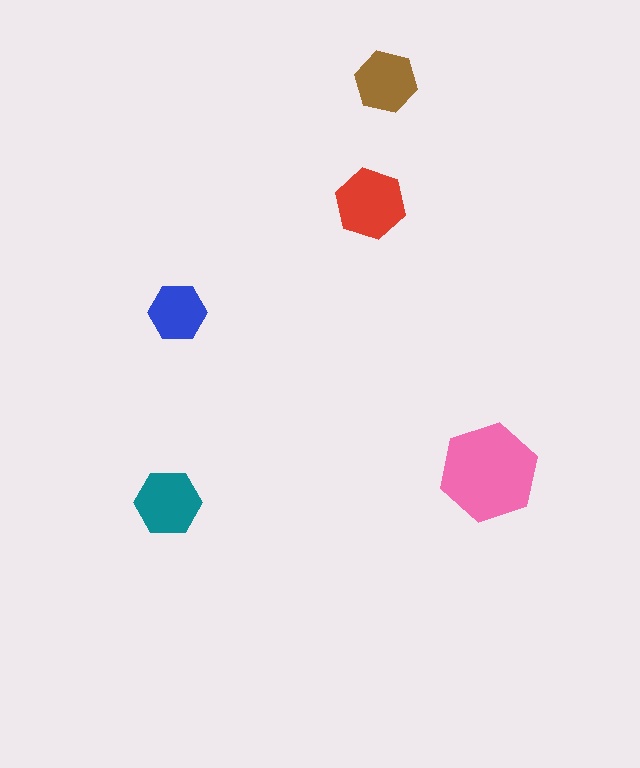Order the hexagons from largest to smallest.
the pink one, the red one, the teal one, the brown one, the blue one.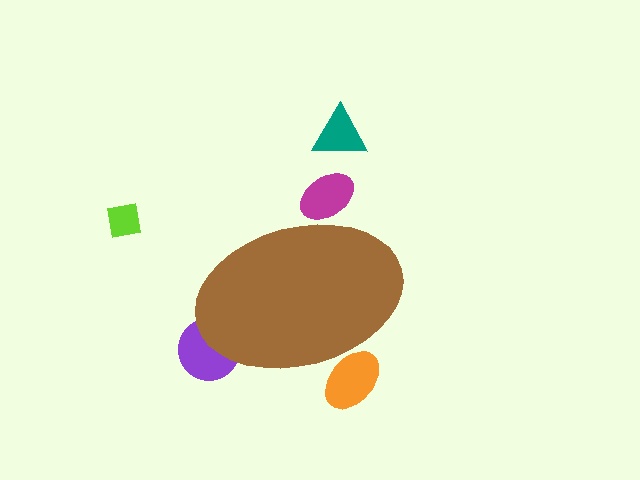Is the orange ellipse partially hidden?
Yes, the orange ellipse is partially hidden behind the brown ellipse.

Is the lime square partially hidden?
No, the lime square is fully visible.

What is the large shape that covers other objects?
A brown ellipse.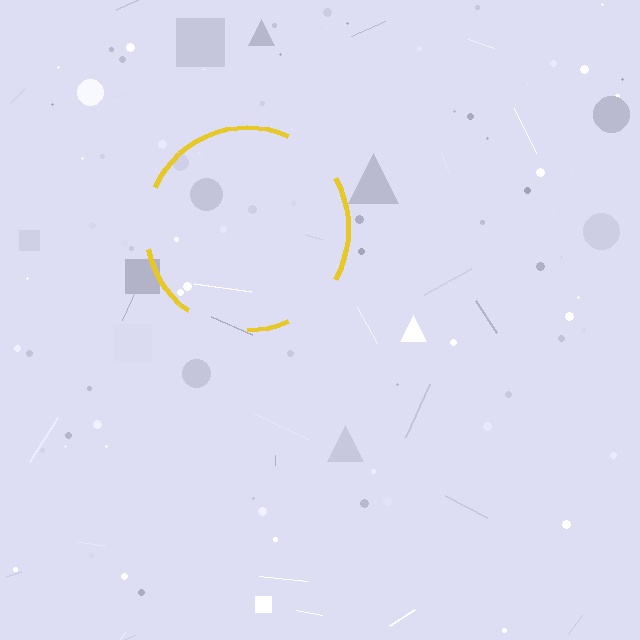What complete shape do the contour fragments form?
The contour fragments form a circle.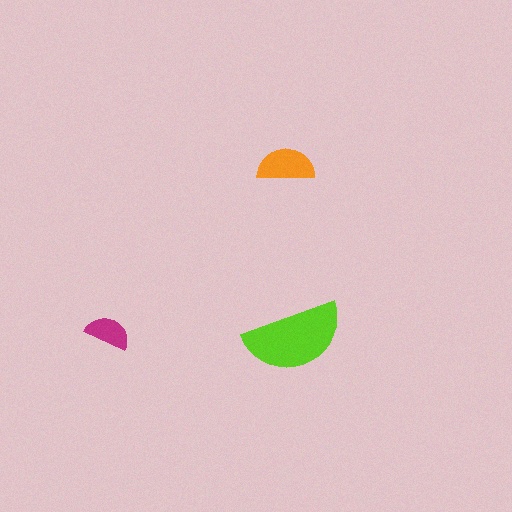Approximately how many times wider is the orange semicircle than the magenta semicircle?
About 1.5 times wider.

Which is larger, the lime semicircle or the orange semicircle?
The lime one.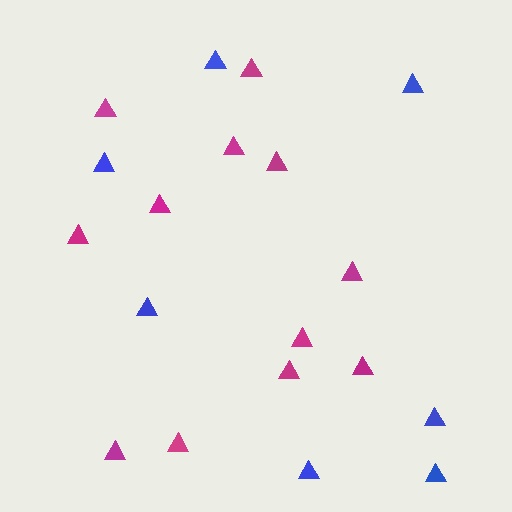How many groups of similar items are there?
There are 2 groups: one group of magenta triangles (12) and one group of blue triangles (7).